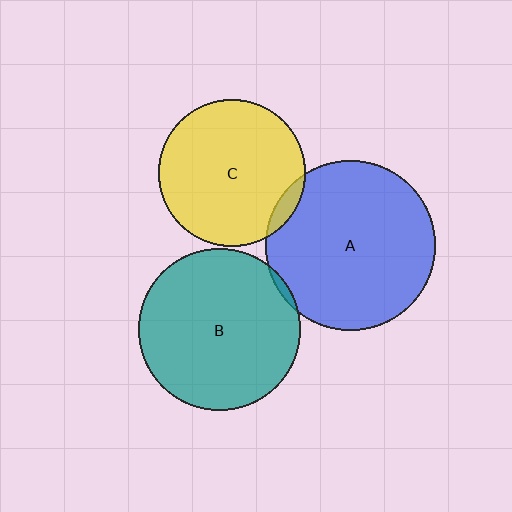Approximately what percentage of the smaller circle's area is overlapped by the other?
Approximately 5%.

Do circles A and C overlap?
Yes.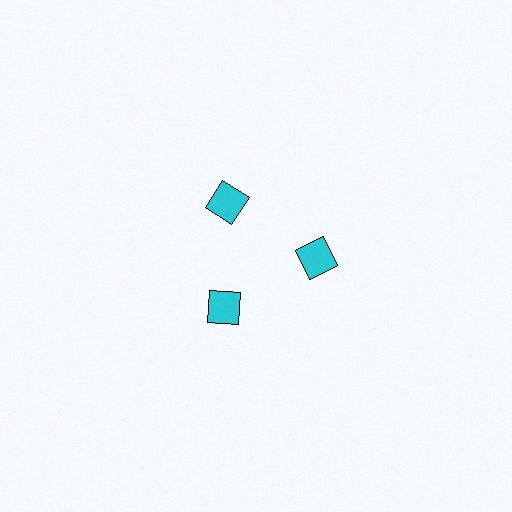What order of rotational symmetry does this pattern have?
This pattern has 3-fold rotational symmetry.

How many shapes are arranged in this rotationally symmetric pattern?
There are 3 shapes, arranged in 3 groups of 1.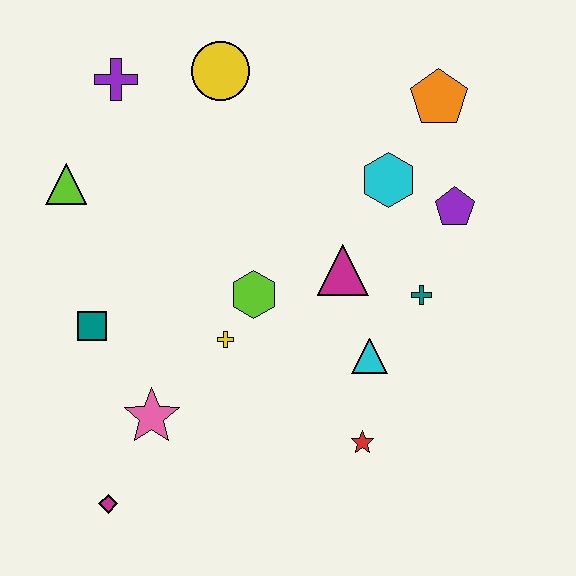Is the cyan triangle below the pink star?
No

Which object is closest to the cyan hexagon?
The purple pentagon is closest to the cyan hexagon.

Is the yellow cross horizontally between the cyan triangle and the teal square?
Yes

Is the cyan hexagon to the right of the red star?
Yes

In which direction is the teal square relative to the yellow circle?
The teal square is below the yellow circle.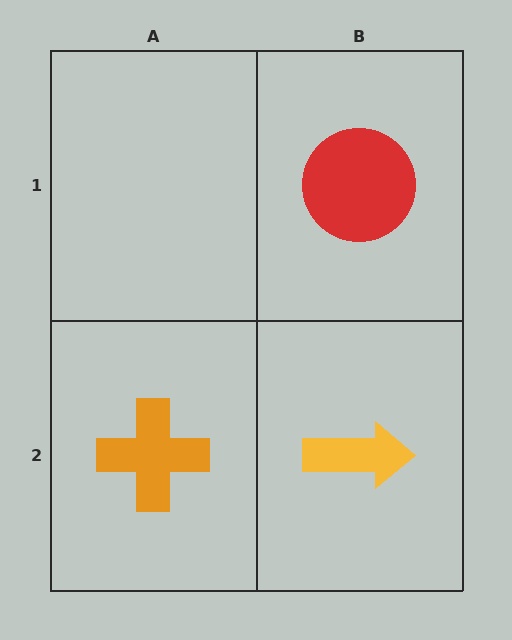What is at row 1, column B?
A red circle.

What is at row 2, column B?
A yellow arrow.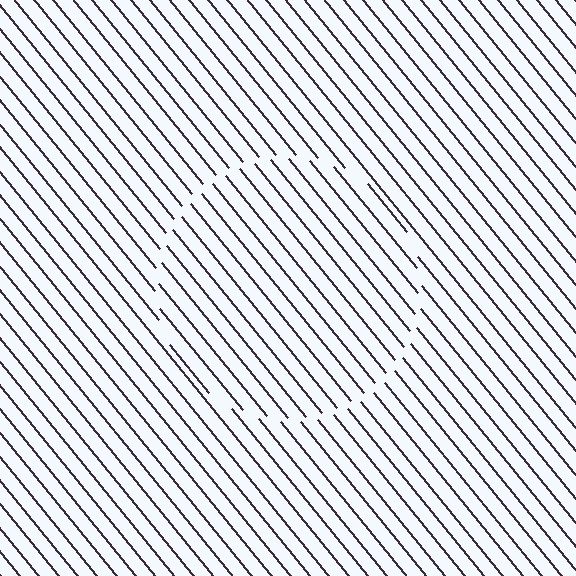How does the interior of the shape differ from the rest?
The interior of the shape contains the same grating, shifted by half a period — the contour is defined by the phase discontinuity where line-ends from the inner and outer gratings abut.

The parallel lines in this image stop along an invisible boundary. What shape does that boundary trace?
An illusory circle. The interior of the shape contains the same grating, shifted by half a period — the contour is defined by the phase discontinuity where line-ends from the inner and outer gratings abut.